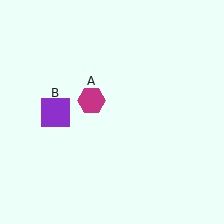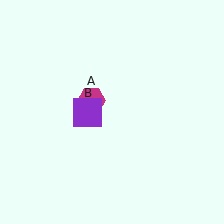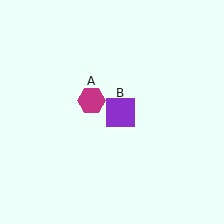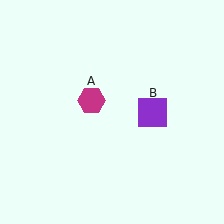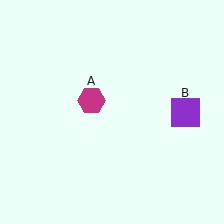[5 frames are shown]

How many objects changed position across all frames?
1 object changed position: purple square (object B).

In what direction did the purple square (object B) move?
The purple square (object B) moved right.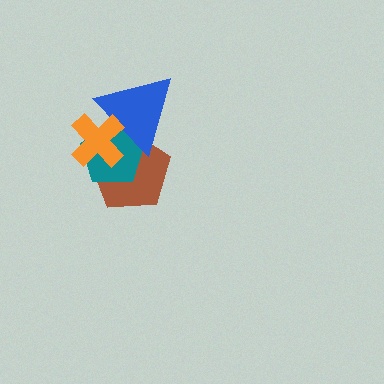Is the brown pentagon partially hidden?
Yes, it is partially covered by another shape.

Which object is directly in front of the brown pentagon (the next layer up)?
The teal pentagon is directly in front of the brown pentagon.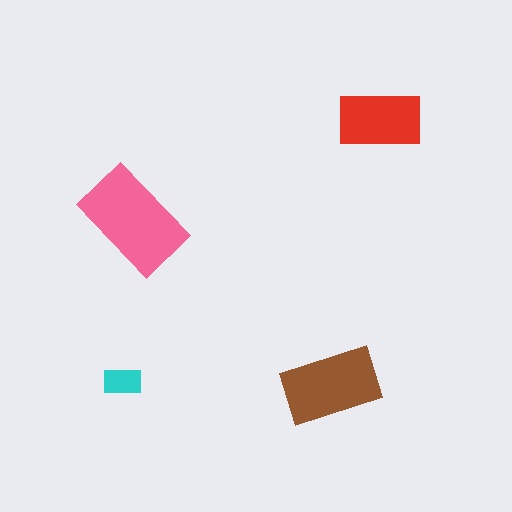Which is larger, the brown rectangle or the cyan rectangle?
The brown one.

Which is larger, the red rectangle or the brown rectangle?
The brown one.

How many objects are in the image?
There are 4 objects in the image.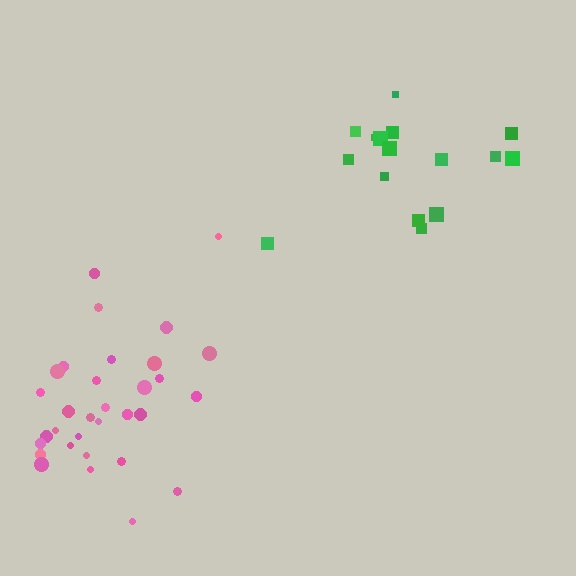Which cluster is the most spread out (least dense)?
Green.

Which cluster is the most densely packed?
Pink.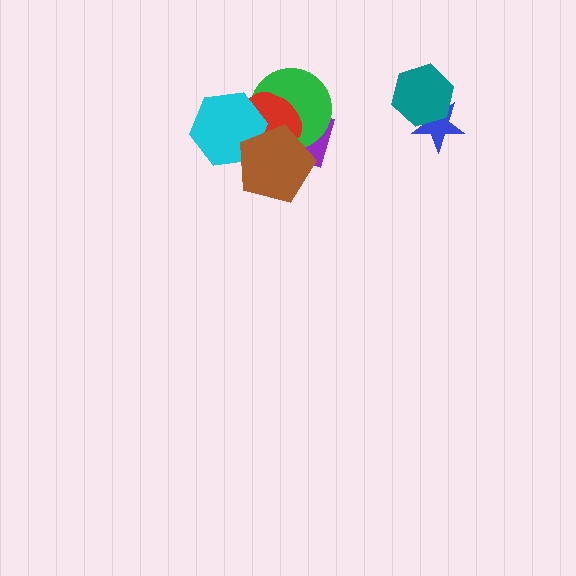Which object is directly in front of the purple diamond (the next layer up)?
The green circle is directly in front of the purple diamond.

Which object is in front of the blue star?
The teal hexagon is in front of the blue star.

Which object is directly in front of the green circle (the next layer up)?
The red ellipse is directly in front of the green circle.